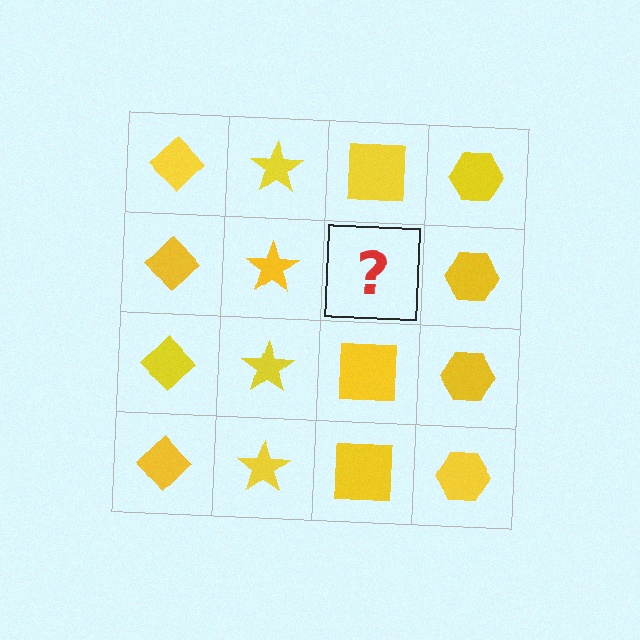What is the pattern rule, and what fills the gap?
The rule is that each column has a consistent shape. The gap should be filled with a yellow square.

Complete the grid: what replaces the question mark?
The question mark should be replaced with a yellow square.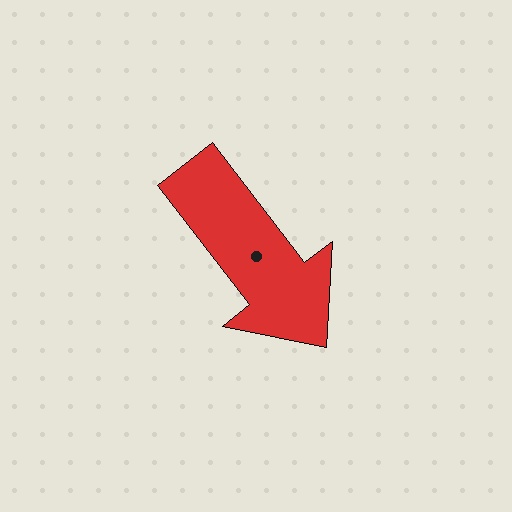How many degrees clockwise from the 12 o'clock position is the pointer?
Approximately 142 degrees.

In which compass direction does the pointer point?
Southeast.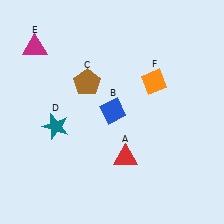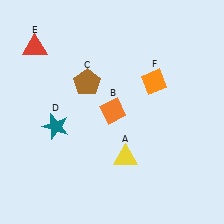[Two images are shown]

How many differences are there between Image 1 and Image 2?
There are 3 differences between the two images.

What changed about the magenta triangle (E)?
In Image 1, E is magenta. In Image 2, it changed to red.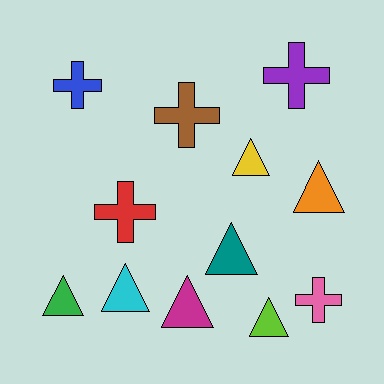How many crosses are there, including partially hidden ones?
There are 5 crosses.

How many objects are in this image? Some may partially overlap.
There are 12 objects.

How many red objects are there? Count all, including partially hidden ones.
There is 1 red object.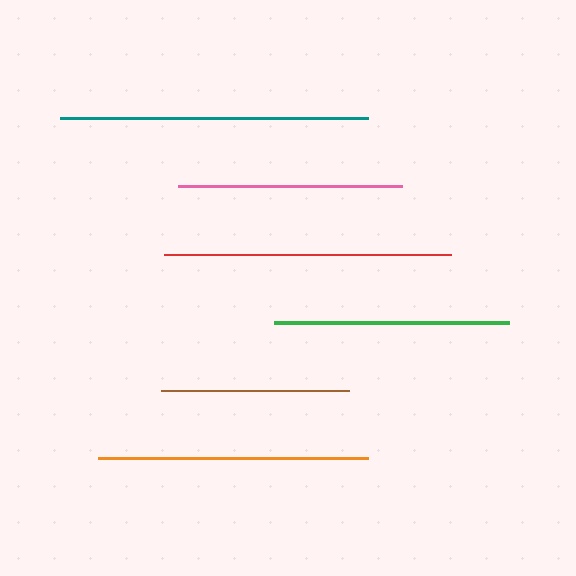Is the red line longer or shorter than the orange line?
The red line is longer than the orange line.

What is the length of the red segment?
The red segment is approximately 287 pixels long.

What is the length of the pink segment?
The pink segment is approximately 223 pixels long.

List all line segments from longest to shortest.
From longest to shortest: teal, red, orange, green, pink, brown.